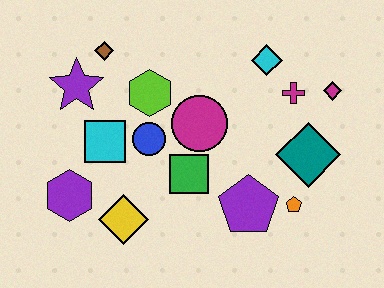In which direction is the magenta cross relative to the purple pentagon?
The magenta cross is above the purple pentagon.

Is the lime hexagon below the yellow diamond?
No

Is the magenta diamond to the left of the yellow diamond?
No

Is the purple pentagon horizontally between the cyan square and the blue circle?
No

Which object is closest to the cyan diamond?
The magenta cross is closest to the cyan diamond.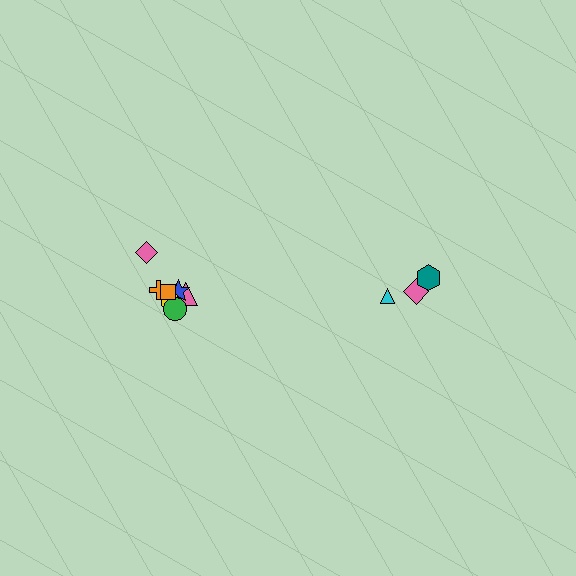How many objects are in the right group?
There are 3 objects.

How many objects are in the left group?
There are 7 objects.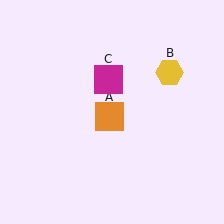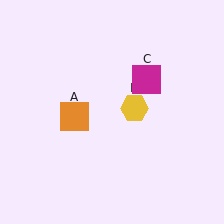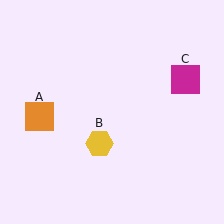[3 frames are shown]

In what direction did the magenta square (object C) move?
The magenta square (object C) moved right.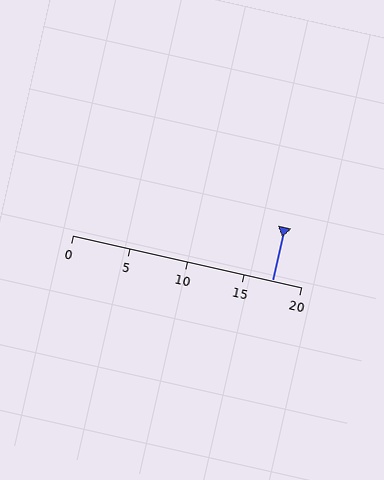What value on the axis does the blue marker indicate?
The marker indicates approximately 17.5.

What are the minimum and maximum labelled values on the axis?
The axis runs from 0 to 20.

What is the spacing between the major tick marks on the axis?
The major ticks are spaced 5 apart.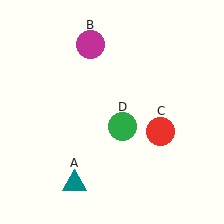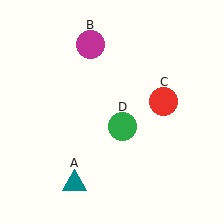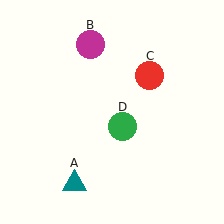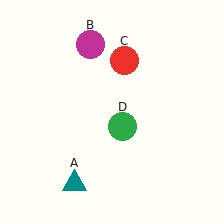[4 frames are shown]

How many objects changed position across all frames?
1 object changed position: red circle (object C).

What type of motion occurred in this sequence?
The red circle (object C) rotated counterclockwise around the center of the scene.